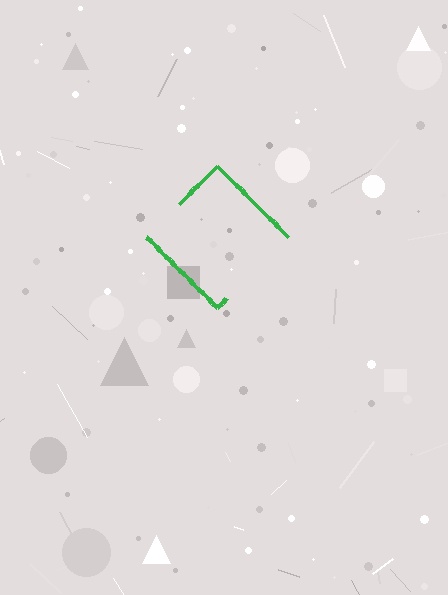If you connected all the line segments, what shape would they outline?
They would outline a diamond.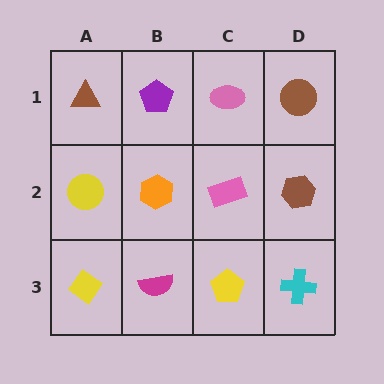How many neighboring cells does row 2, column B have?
4.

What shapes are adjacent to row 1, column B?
An orange hexagon (row 2, column B), a brown triangle (row 1, column A), a pink ellipse (row 1, column C).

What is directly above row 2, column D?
A brown circle.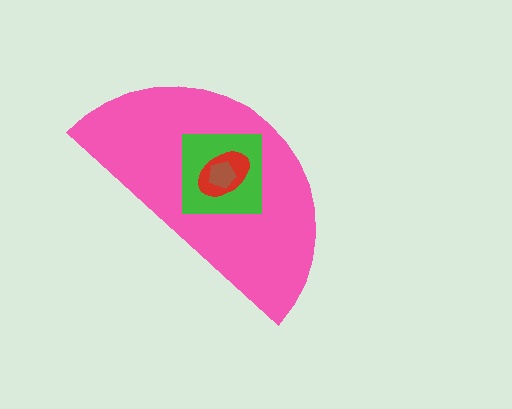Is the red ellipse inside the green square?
Yes.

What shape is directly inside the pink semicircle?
The green square.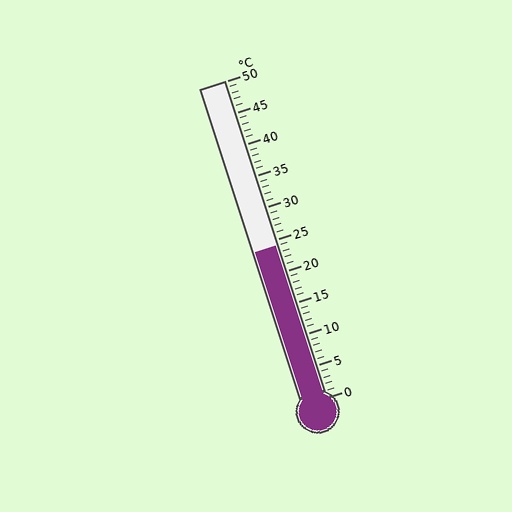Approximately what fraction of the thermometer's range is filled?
The thermometer is filled to approximately 50% of its range.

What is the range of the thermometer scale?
The thermometer scale ranges from 0°C to 50°C.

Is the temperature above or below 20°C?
The temperature is above 20°C.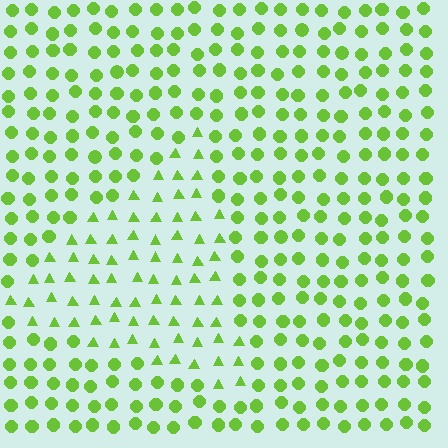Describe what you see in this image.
The image is filled with small lime elements arranged in a uniform grid. A triangle-shaped region contains triangles, while the surrounding area contains circles. The boundary is defined purely by the change in element shape.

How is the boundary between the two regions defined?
The boundary is defined by a change in element shape: triangles inside vs. circles outside. All elements share the same color and spacing.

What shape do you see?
I see a triangle.